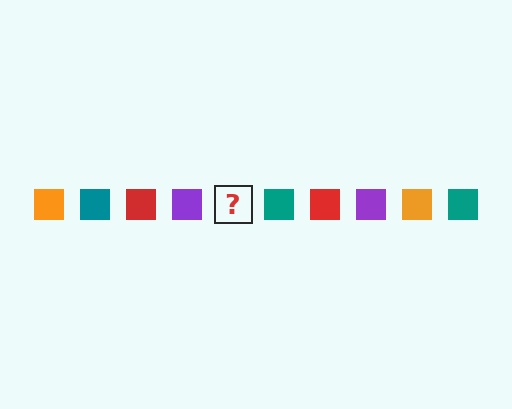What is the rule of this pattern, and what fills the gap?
The rule is that the pattern cycles through orange, teal, red, purple squares. The gap should be filled with an orange square.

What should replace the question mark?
The question mark should be replaced with an orange square.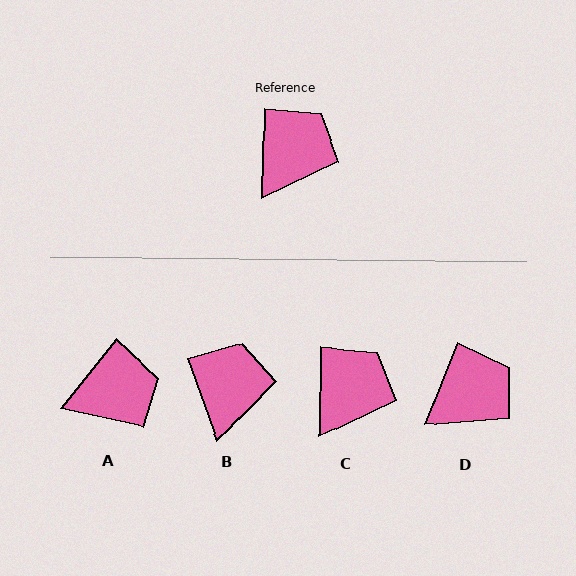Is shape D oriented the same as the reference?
No, it is off by about 21 degrees.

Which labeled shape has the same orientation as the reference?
C.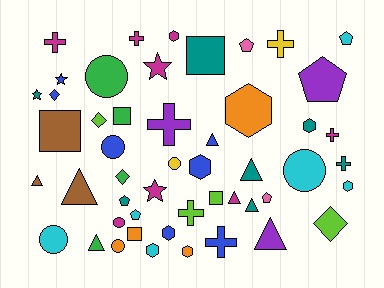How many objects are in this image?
There are 50 objects.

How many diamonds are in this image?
There are 4 diamonds.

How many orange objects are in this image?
There are 4 orange objects.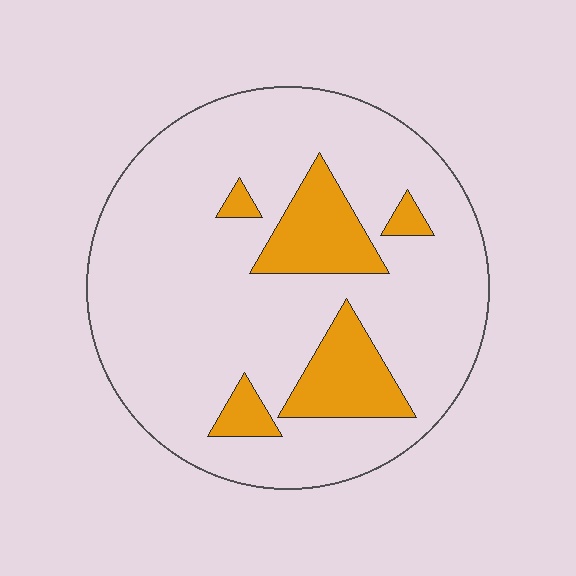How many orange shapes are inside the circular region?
5.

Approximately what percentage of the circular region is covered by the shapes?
Approximately 15%.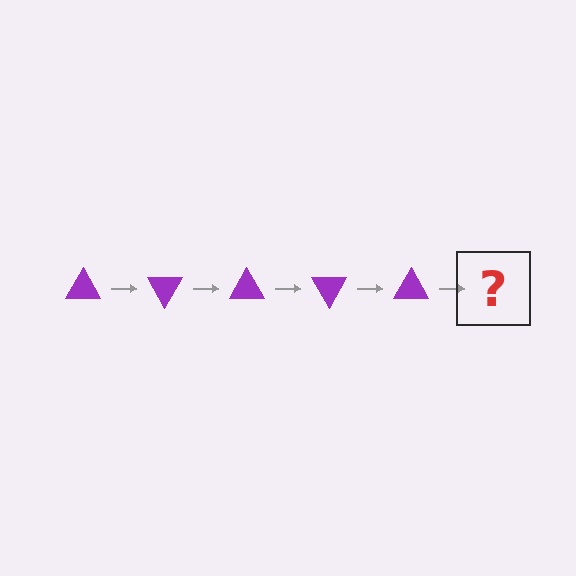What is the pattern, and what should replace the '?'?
The pattern is that the triangle rotates 60 degrees each step. The '?' should be a purple triangle rotated 300 degrees.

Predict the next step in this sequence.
The next step is a purple triangle rotated 300 degrees.